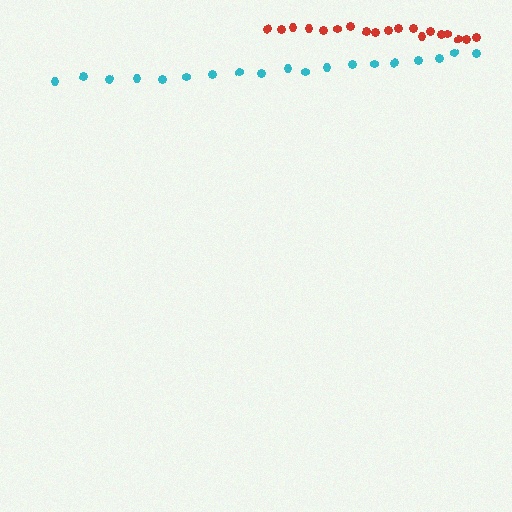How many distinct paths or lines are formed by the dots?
There are 2 distinct paths.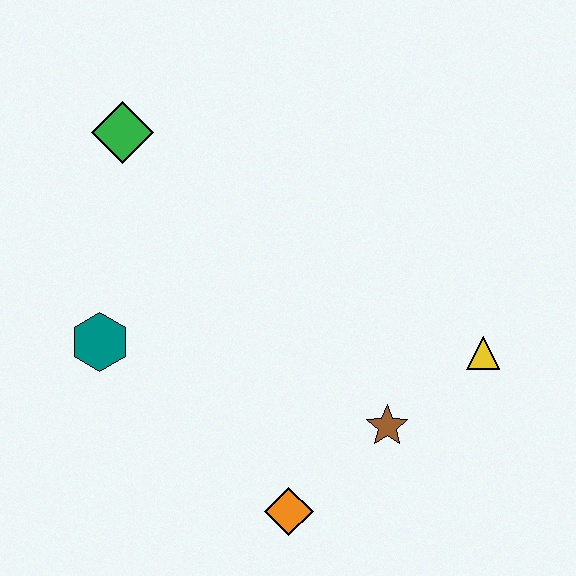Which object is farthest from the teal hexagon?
The yellow triangle is farthest from the teal hexagon.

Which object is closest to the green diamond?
The teal hexagon is closest to the green diamond.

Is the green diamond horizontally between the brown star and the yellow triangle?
No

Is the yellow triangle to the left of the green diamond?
No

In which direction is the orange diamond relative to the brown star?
The orange diamond is to the left of the brown star.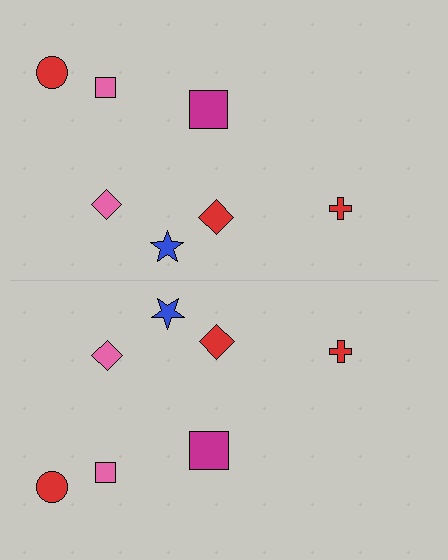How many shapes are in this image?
There are 14 shapes in this image.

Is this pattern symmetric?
Yes, this pattern has bilateral (reflection) symmetry.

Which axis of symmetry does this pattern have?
The pattern has a horizontal axis of symmetry running through the center of the image.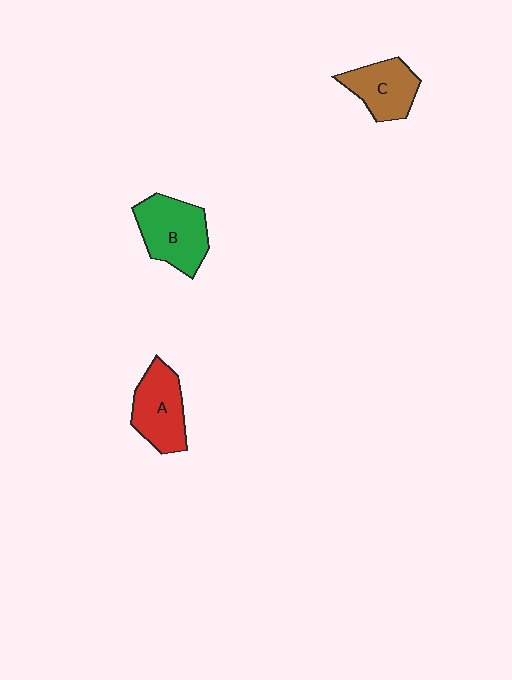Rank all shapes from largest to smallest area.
From largest to smallest: B (green), A (red), C (brown).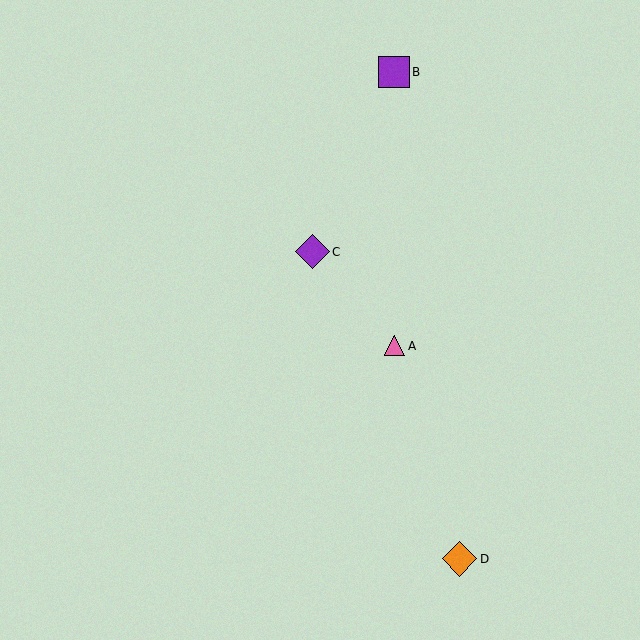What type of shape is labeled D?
Shape D is an orange diamond.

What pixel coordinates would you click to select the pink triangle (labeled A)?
Click at (395, 346) to select the pink triangle A.